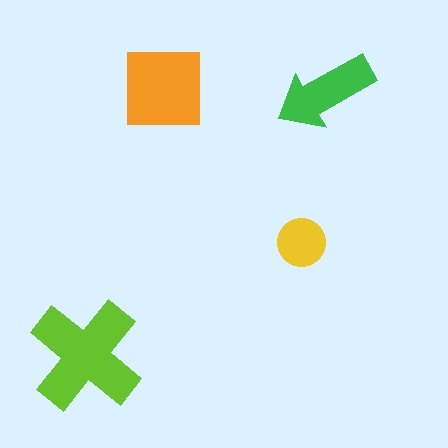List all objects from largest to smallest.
The lime cross, the orange square, the green arrow, the yellow circle.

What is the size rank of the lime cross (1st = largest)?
1st.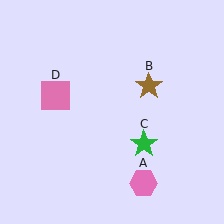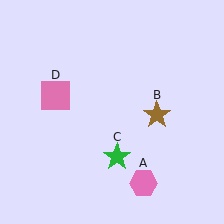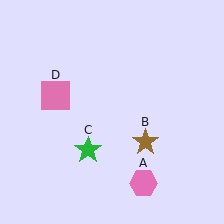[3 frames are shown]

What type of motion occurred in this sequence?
The brown star (object B), green star (object C) rotated clockwise around the center of the scene.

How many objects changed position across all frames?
2 objects changed position: brown star (object B), green star (object C).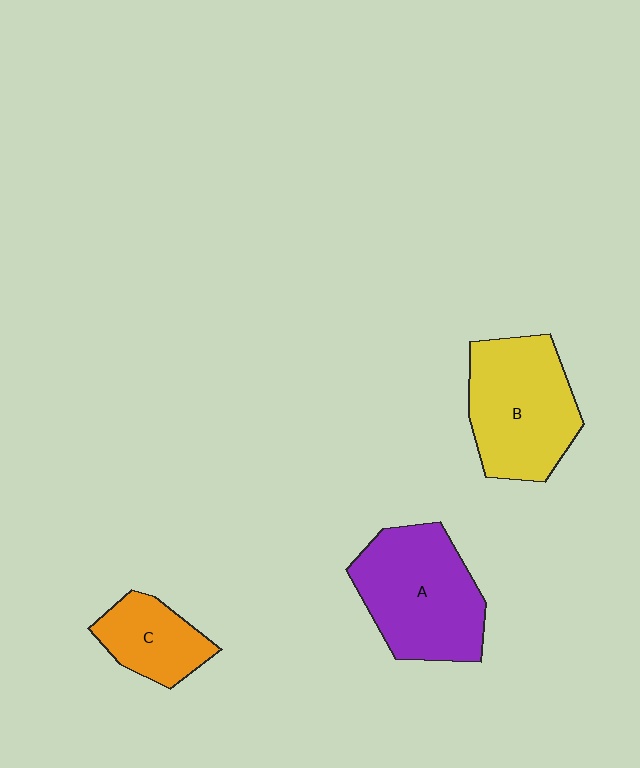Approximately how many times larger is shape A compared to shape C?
Approximately 1.9 times.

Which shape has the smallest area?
Shape C (orange).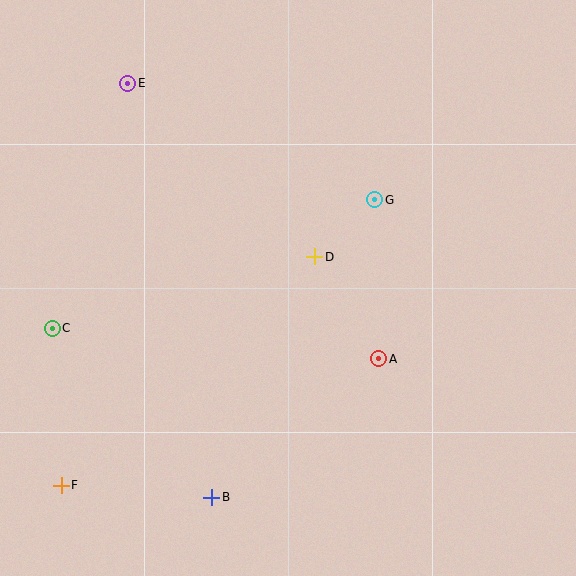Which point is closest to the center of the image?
Point D at (315, 257) is closest to the center.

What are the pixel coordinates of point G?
Point G is at (375, 200).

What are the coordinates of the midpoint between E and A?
The midpoint between E and A is at (253, 221).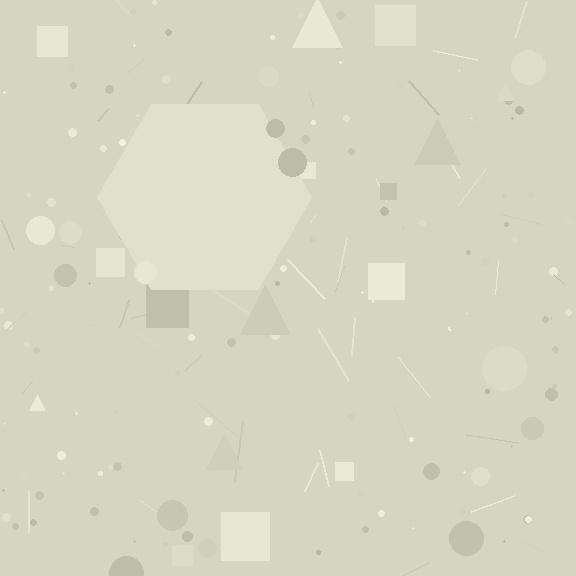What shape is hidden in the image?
A hexagon is hidden in the image.